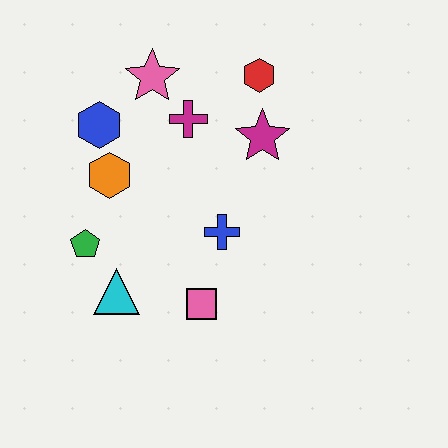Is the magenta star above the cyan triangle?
Yes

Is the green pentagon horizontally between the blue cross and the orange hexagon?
No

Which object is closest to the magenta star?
The red hexagon is closest to the magenta star.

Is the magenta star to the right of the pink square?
Yes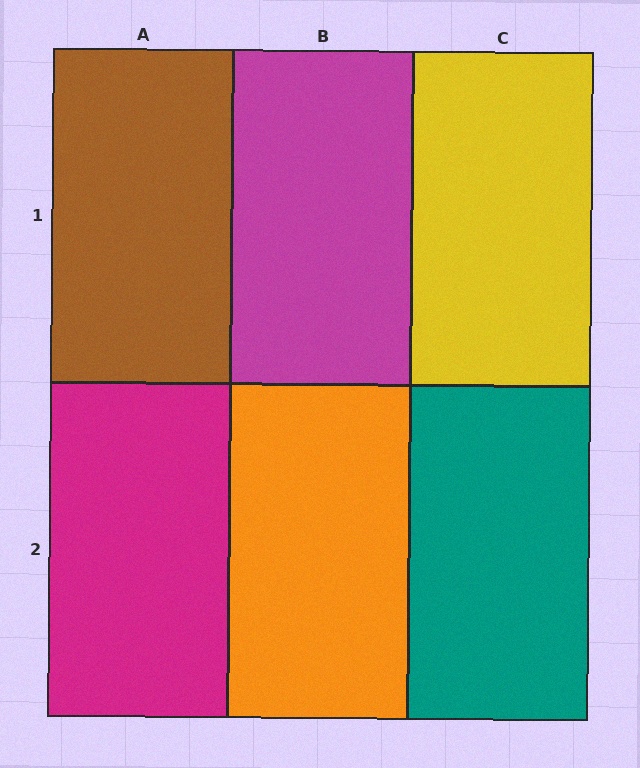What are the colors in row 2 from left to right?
Magenta, orange, teal.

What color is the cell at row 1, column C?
Yellow.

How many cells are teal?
1 cell is teal.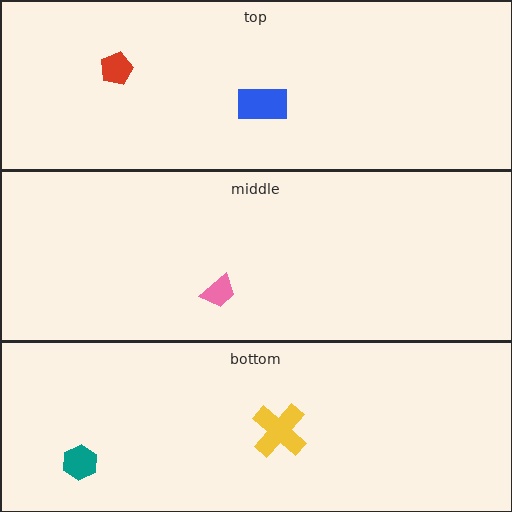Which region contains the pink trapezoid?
The middle region.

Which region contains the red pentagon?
The top region.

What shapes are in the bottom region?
The yellow cross, the teal hexagon.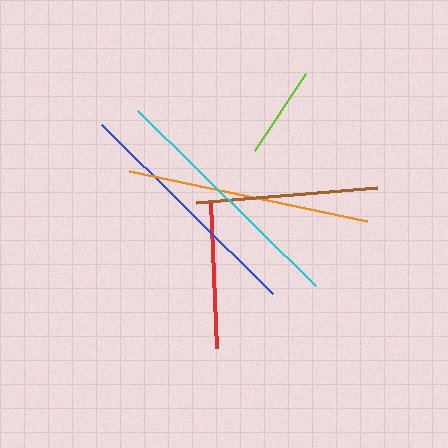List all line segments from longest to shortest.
From longest to shortest: cyan, orange, blue, brown, red, lime.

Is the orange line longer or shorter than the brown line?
The orange line is longer than the brown line.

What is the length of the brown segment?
The brown segment is approximately 182 pixels long.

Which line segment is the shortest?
The lime line is the shortest at approximately 92 pixels.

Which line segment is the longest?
The cyan line is the longest at approximately 250 pixels.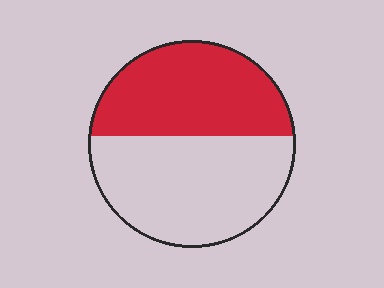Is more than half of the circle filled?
No.